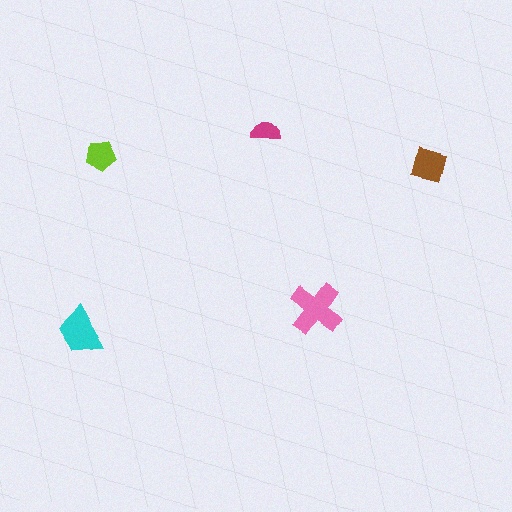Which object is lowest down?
The cyan trapezoid is bottommost.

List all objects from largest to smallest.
The pink cross, the cyan trapezoid, the brown square, the lime pentagon, the magenta semicircle.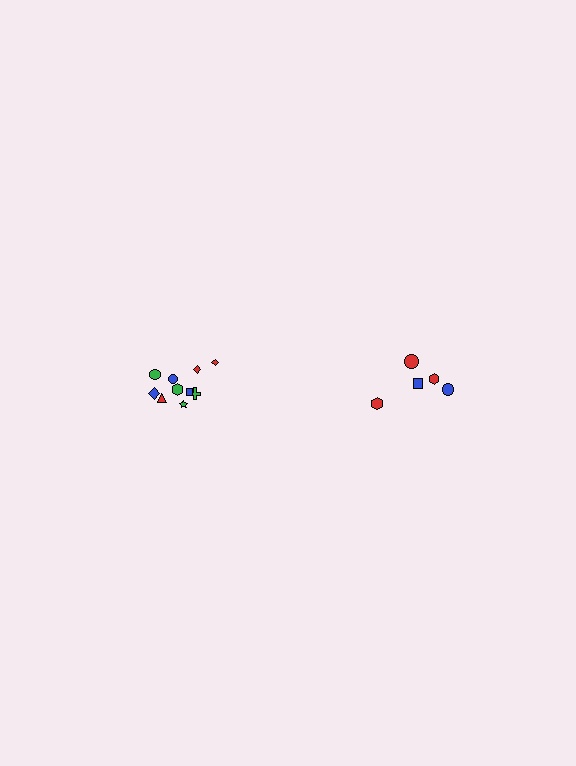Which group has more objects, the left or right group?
The left group.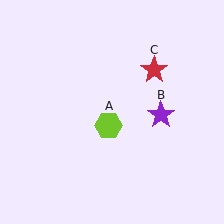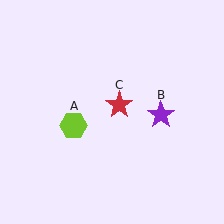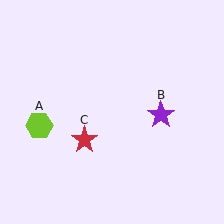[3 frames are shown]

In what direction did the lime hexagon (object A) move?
The lime hexagon (object A) moved left.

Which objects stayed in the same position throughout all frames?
Purple star (object B) remained stationary.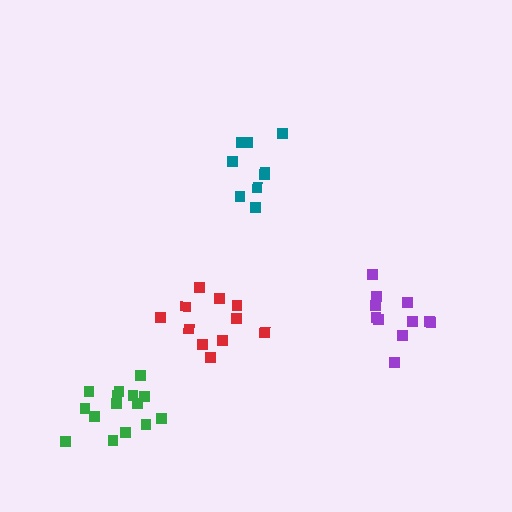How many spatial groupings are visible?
There are 4 spatial groupings.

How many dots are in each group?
Group 1: 9 dots, Group 2: 15 dots, Group 3: 11 dots, Group 4: 11 dots (46 total).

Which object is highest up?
The teal cluster is topmost.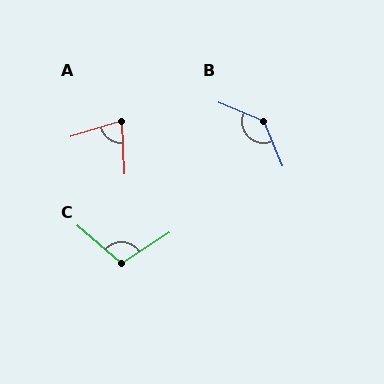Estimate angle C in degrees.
Approximately 106 degrees.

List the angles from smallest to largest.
A (75°), C (106°), B (134°).